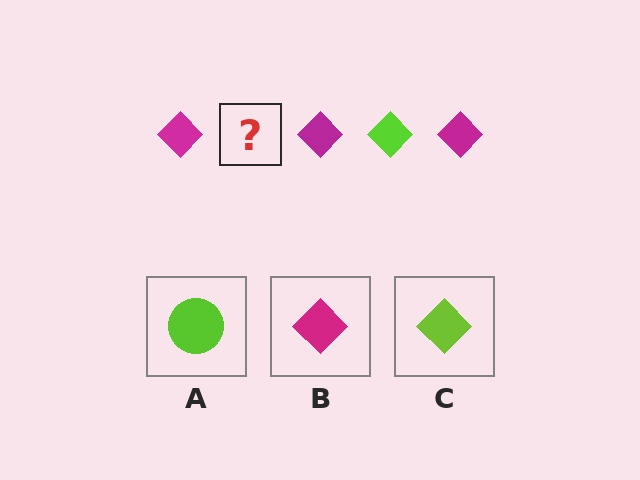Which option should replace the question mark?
Option C.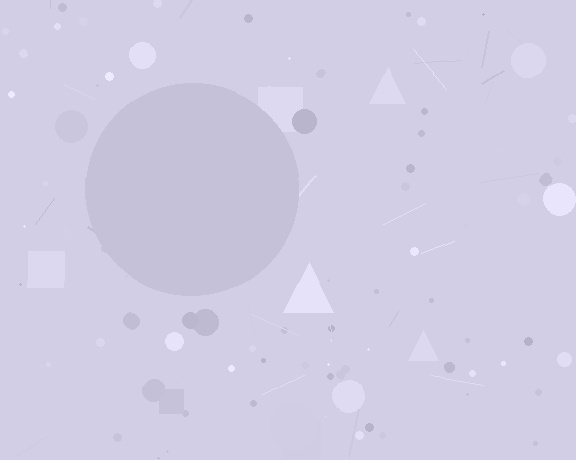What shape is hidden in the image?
A circle is hidden in the image.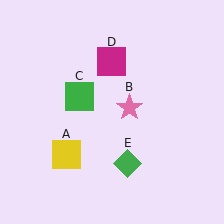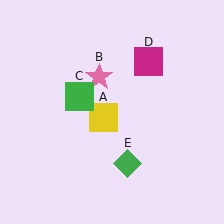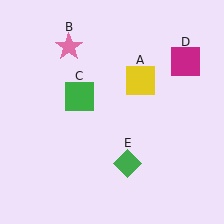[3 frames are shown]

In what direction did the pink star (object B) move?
The pink star (object B) moved up and to the left.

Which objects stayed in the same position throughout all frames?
Green square (object C) and green diamond (object E) remained stationary.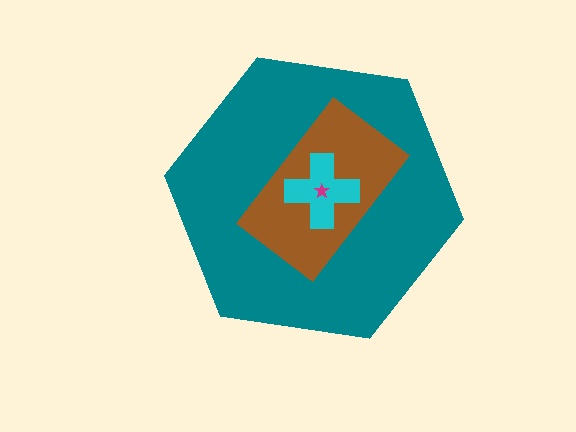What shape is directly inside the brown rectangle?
The cyan cross.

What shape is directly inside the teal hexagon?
The brown rectangle.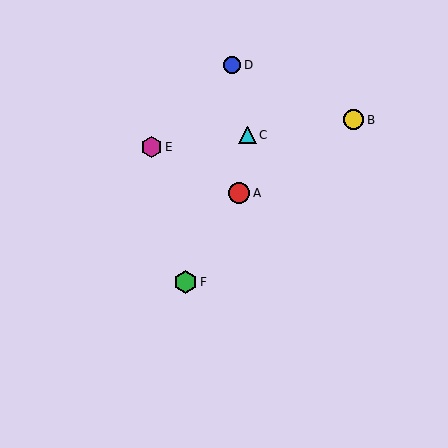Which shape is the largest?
The green hexagon (labeled F) is the largest.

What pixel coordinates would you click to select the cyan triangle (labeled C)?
Click at (247, 135) to select the cyan triangle C.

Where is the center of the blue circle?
The center of the blue circle is at (232, 65).